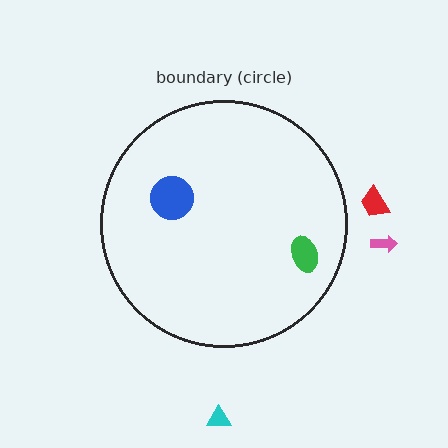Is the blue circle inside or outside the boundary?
Inside.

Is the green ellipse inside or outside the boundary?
Inside.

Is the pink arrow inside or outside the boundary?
Outside.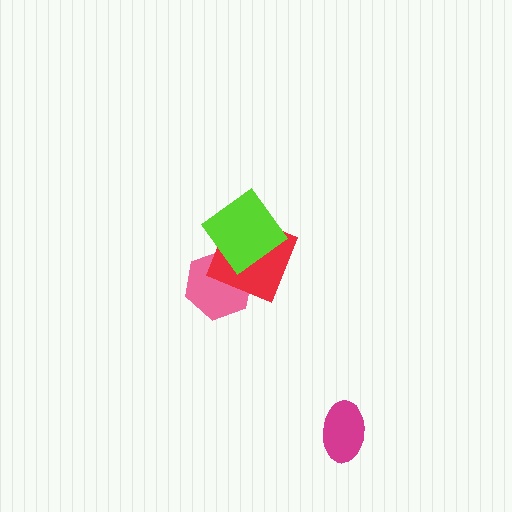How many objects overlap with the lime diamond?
2 objects overlap with the lime diamond.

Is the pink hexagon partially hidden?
Yes, it is partially covered by another shape.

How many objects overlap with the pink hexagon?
2 objects overlap with the pink hexagon.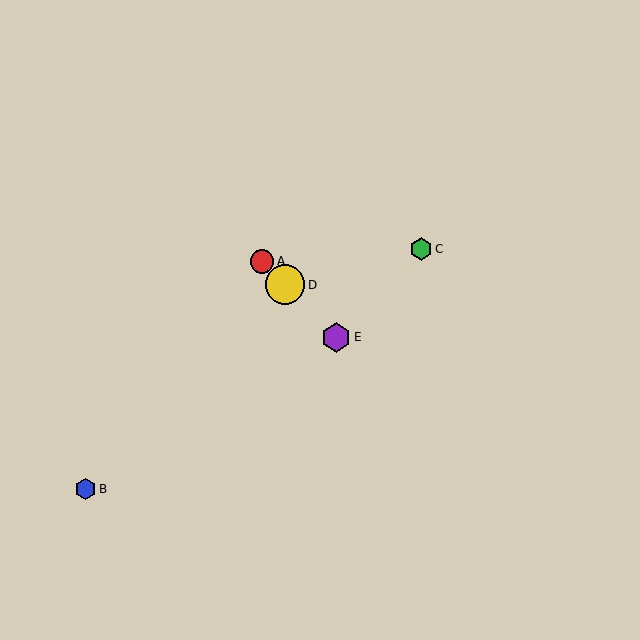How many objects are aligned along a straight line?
3 objects (A, D, E) are aligned along a straight line.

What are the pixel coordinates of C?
Object C is at (421, 249).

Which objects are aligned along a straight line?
Objects A, D, E are aligned along a straight line.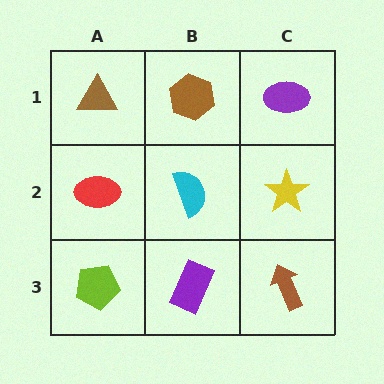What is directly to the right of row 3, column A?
A purple rectangle.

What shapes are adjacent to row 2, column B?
A brown hexagon (row 1, column B), a purple rectangle (row 3, column B), a red ellipse (row 2, column A), a yellow star (row 2, column C).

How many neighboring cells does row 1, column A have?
2.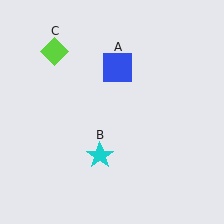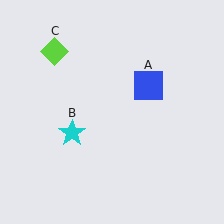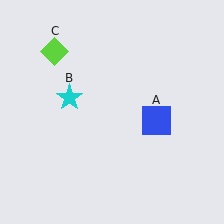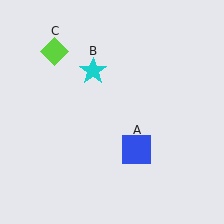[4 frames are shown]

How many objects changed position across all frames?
2 objects changed position: blue square (object A), cyan star (object B).